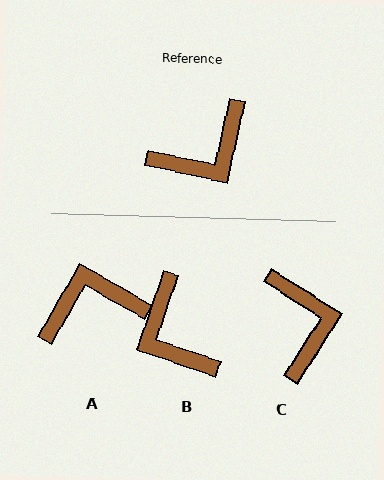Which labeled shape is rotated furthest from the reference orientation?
A, about 163 degrees away.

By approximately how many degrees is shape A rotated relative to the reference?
Approximately 163 degrees counter-clockwise.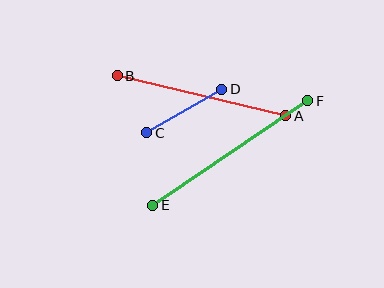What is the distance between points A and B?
The distance is approximately 173 pixels.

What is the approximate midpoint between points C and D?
The midpoint is at approximately (184, 111) pixels.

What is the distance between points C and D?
The distance is approximately 87 pixels.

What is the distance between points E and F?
The distance is approximately 187 pixels.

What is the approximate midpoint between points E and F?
The midpoint is at approximately (230, 153) pixels.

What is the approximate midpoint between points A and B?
The midpoint is at approximately (201, 96) pixels.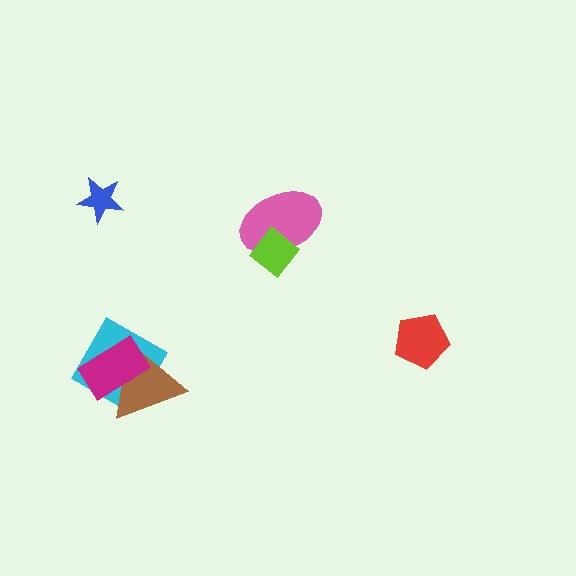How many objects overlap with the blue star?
0 objects overlap with the blue star.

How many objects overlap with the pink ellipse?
1 object overlaps with the pink ellipse.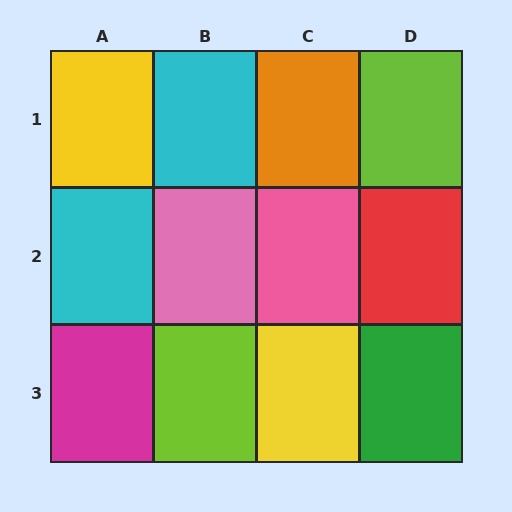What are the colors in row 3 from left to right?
Magenta, lime, yellow, green.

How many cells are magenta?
1 cell is magenta.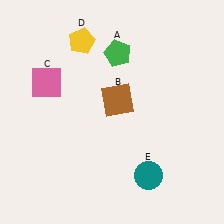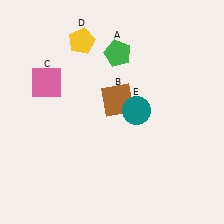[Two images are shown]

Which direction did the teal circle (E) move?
The teal circle (E) moved up.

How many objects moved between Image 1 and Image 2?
1 object moved between the two images.